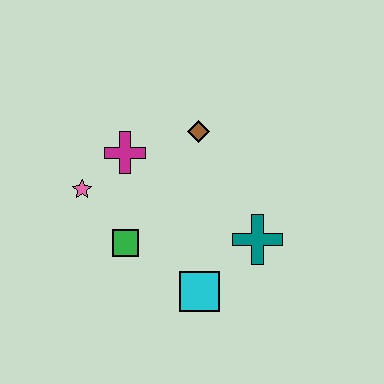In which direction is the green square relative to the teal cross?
The green square is to the left of the teal cross.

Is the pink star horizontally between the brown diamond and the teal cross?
No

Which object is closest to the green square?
The pink star is closest to the green square.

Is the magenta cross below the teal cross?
No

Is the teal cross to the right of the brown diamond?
Yes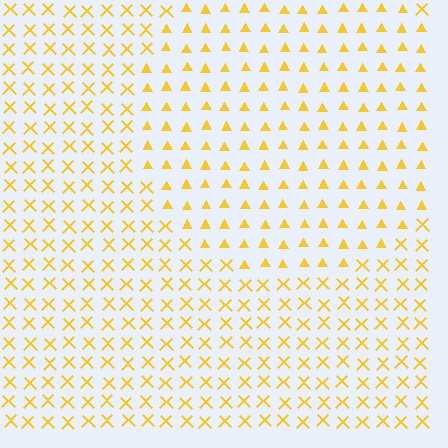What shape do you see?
I see a circle.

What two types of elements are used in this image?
The image uses triangles inside the circle region and X marks outside it.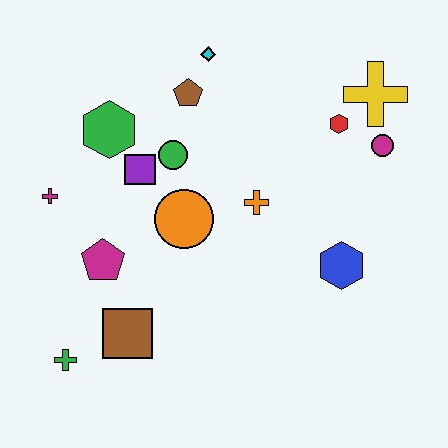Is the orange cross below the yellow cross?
Yes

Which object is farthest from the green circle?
The green cross is farthest from the green circle.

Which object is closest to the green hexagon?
The purple square is closest to the green hexagon.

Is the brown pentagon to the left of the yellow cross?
Yes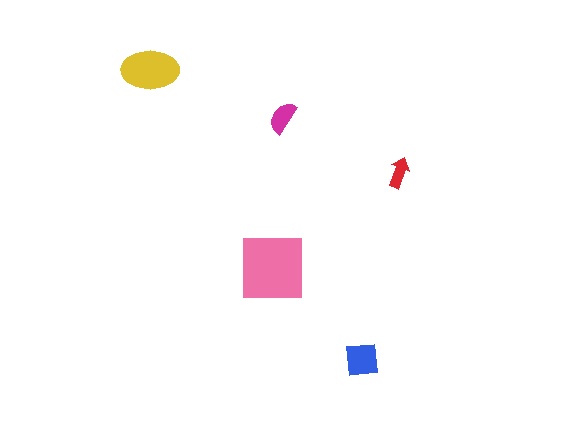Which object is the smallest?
The red arrow.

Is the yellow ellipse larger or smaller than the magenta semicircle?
Larger.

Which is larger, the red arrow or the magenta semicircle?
The magenta semicircle.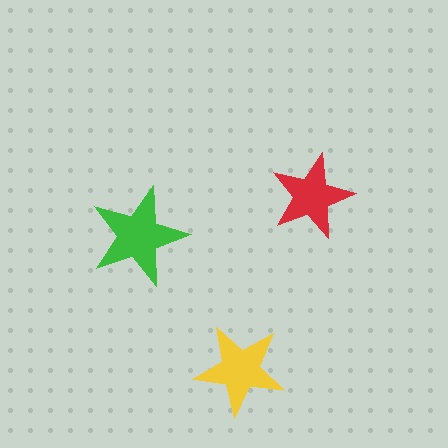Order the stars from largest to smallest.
the green one, the yellow one, the red one.